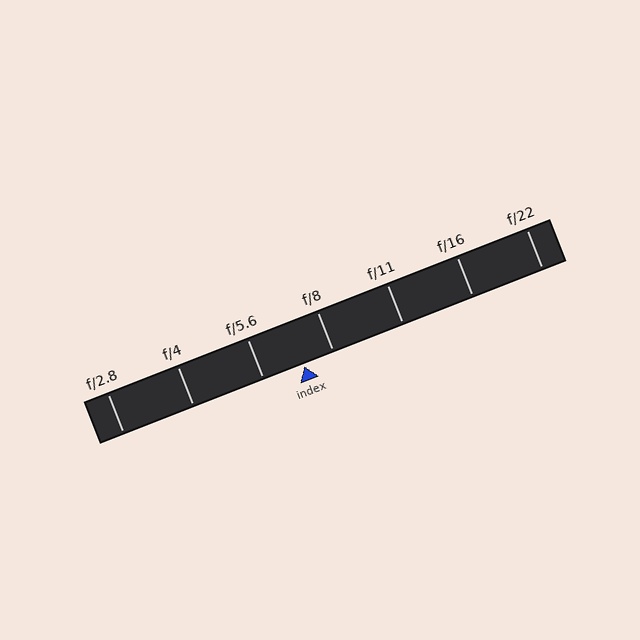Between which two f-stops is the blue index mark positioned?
The index mark is between f/5.6 and f/8.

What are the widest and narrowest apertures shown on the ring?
The widest aperture shown is f/2.8 and the narrowest is f/22.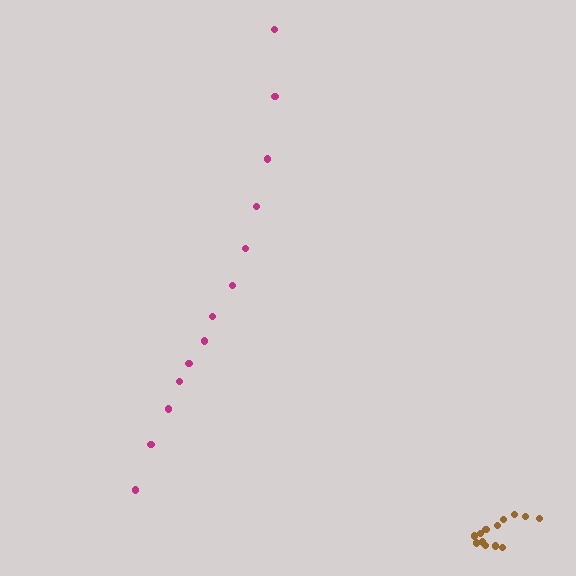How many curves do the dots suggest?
There are 2 distinct paths.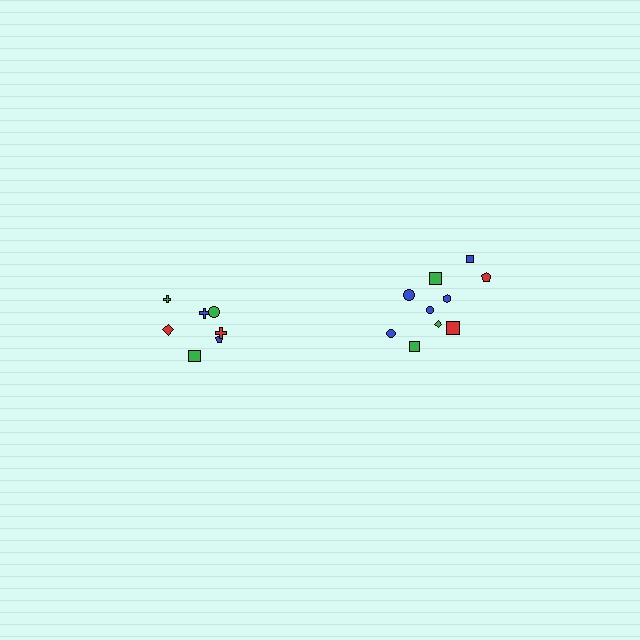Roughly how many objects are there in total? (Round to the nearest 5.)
Roughly 15 objects in total.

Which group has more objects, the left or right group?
The right group.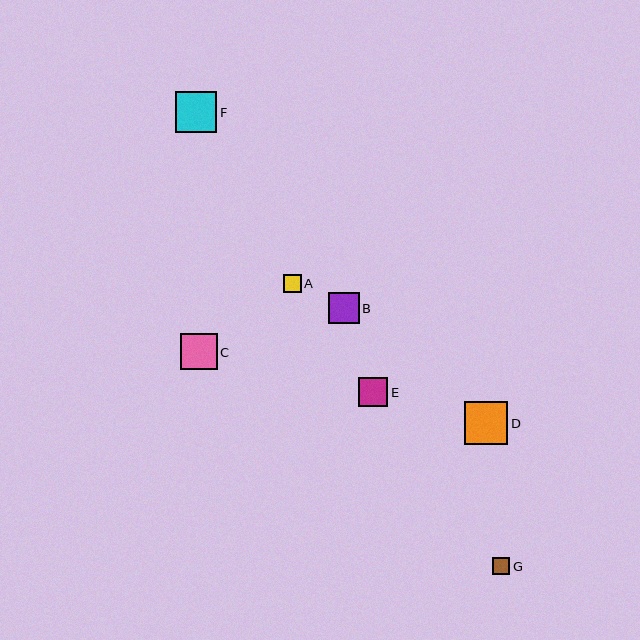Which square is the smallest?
Square G is the smallest with a size of approximately 18 pixels.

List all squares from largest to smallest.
From largest to smallest: D, F, C, B, E, A, G.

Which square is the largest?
Square D is the largest with a size of approximately 44 pixels.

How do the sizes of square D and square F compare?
Square D and square F are approximately the same size.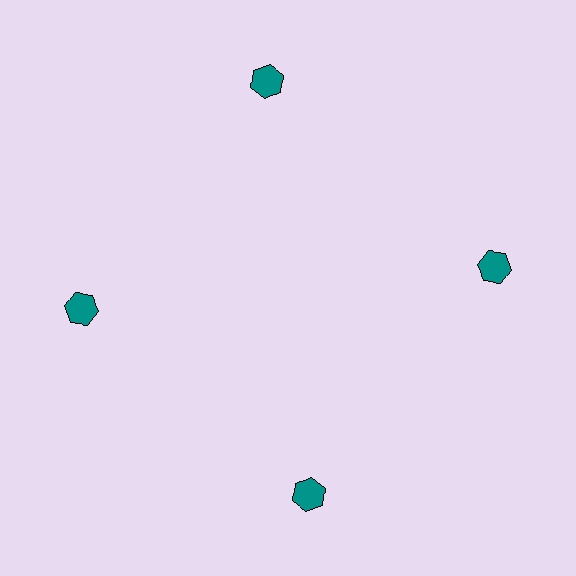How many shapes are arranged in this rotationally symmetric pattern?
There are 4 shapes, arranged in 4 groups of 1.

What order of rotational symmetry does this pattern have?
This pattern has 4-fold rotational symmetry.